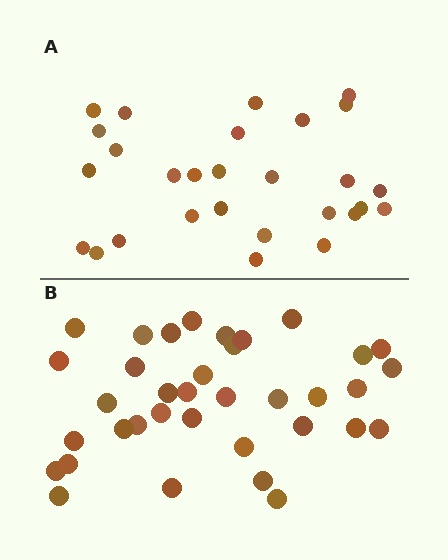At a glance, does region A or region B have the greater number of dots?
Region B (the bottom region) has more dots.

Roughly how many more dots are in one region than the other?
Region B has roughly 8 or so more dots than region A.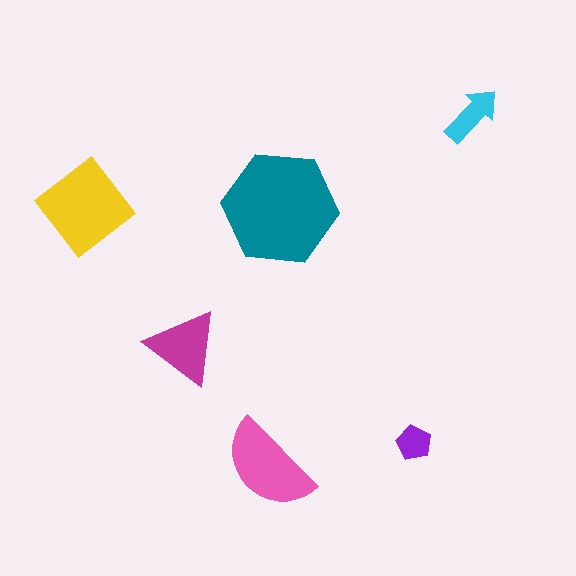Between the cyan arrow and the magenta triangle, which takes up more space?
The magenta triangle.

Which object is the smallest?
The purple pentagon.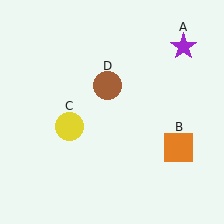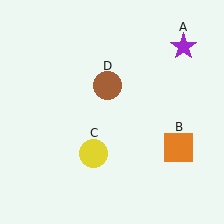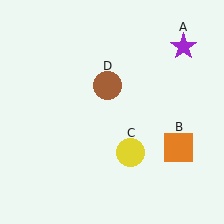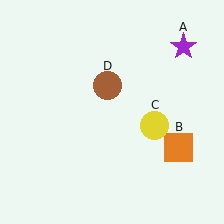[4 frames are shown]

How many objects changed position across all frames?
1 object changed position: yellow circle (object C).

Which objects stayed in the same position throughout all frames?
Purple star (object A) and orange square (object B) and brown circle (object D) remained stationary.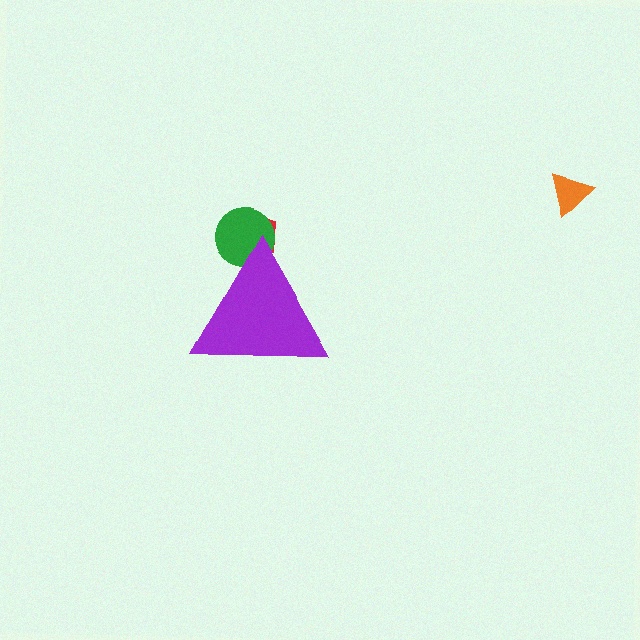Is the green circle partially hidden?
Yes, the green circle is partially hidden behind the purple triangle.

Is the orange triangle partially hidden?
No, the orange triangle is fully visible.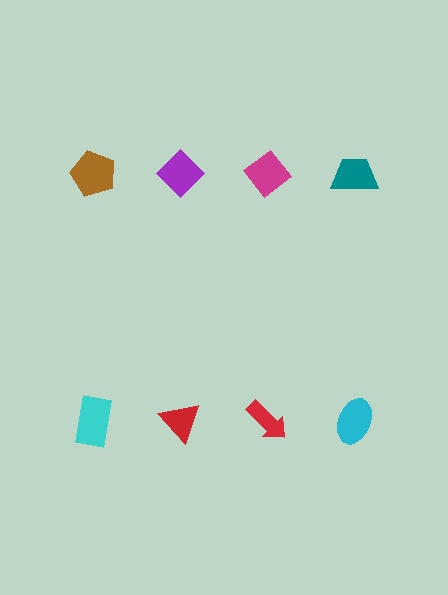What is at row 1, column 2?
A purple diamond.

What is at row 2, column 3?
A red arrow.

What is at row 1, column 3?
A magenta diamond.